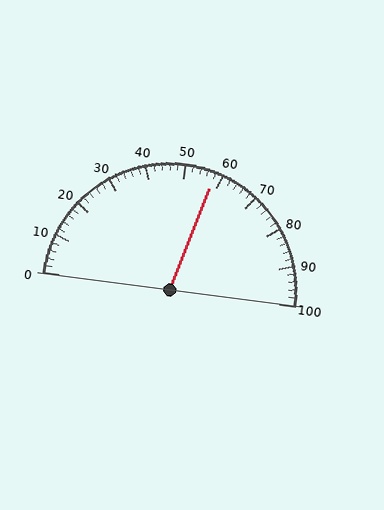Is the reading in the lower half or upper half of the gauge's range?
The reading is in the upper half of the range (0 to 100).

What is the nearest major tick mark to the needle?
The nearest major tick mark is 60.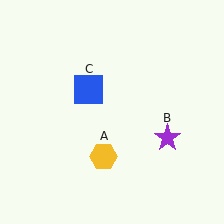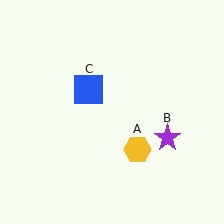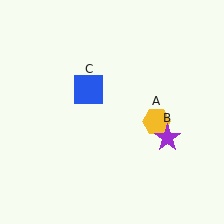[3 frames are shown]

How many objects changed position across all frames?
1 object changed position: yellow hexagon (object A).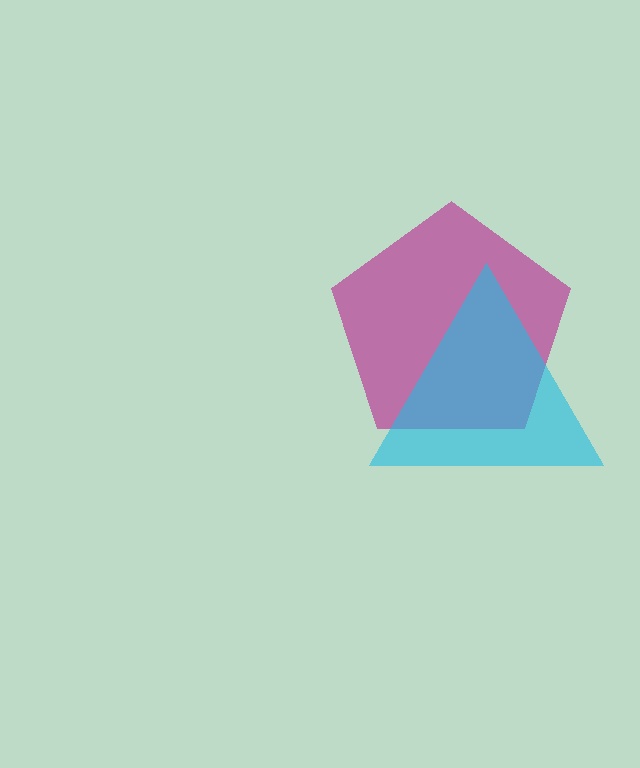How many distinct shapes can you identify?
There are 2 distinct shapes: a magenta pentagon, a cyan triangle.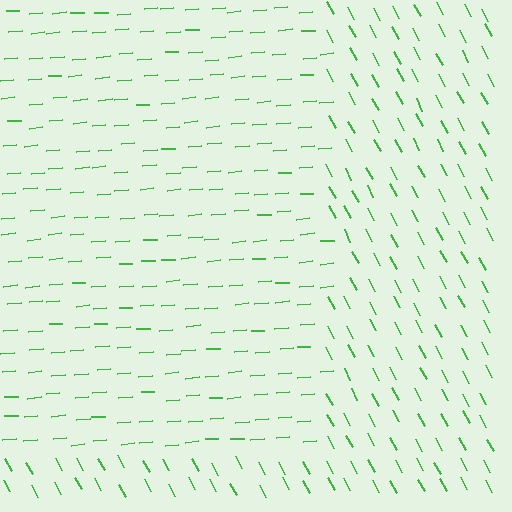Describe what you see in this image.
The image is filled with small green line segments. A rectangle region in the image has lines oriented differently from the surrounding lines, creating a visible texture boundary.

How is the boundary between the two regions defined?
The boundary is defined purely by a change in line orientation (approximately 67 degrees difference). All lines are the same color and thickness.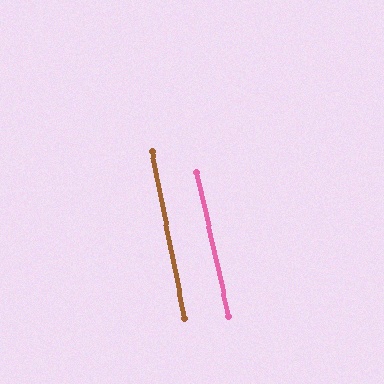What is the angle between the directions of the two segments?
Approximately 2 degrees.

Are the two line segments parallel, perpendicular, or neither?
Parallel — their directions differ by only 1.9°.